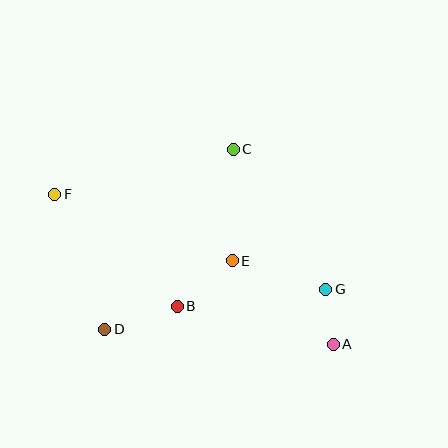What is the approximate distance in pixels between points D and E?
The distance between D and E is approximately 145 pixels.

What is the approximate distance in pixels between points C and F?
The distance between C and F is approximately 184 pixels.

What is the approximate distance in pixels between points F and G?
The distance between F and G is approximately 287 pixels.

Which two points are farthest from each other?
Points A and F are farthest from each other.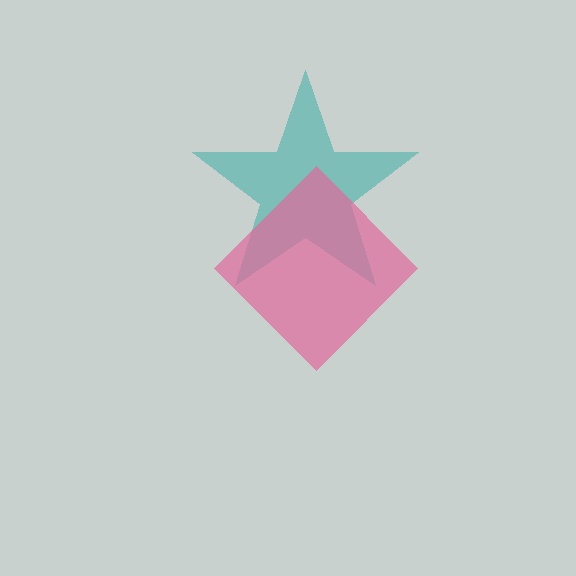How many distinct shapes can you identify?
There are 2 distinct shapes: a teal star, a pink diamond.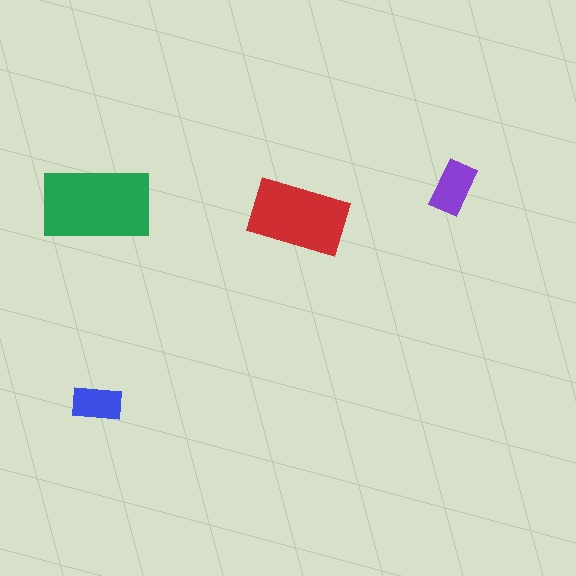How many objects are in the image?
There are 4 objects in the image.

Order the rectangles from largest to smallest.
the green one, the red one, the purple one, the blue one.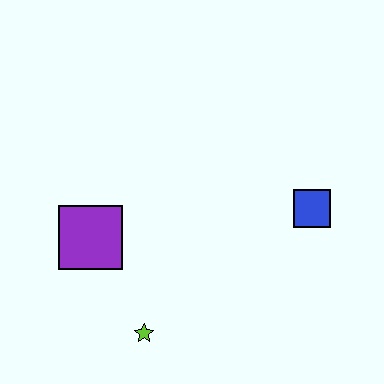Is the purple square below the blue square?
Yes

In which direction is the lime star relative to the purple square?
The lime star is below the purple square.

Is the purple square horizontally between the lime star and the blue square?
No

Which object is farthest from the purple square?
The blue square is farthest from the purple square.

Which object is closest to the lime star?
The purple square is closest to the lime star.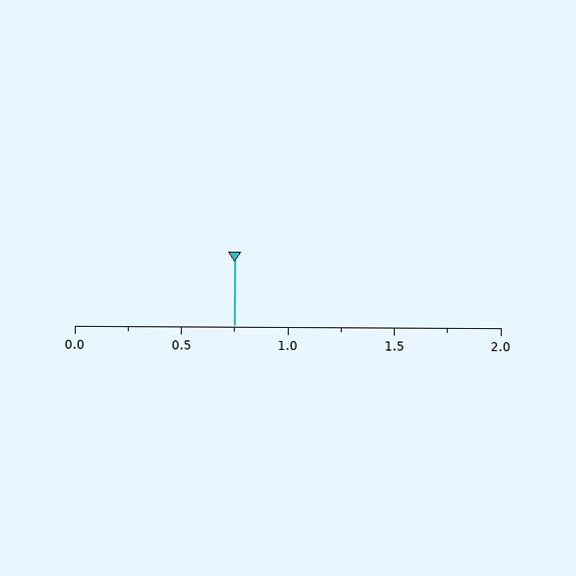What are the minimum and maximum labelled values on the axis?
The axis runs from 0.0 to 2.0.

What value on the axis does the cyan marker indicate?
The marker indicates approximately 0.75.